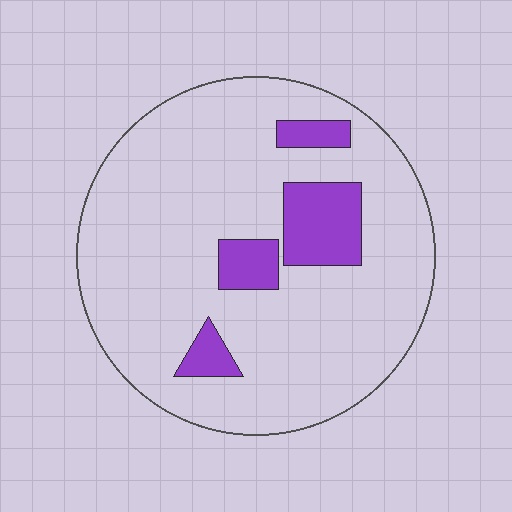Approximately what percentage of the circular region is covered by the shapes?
Approximately 15%.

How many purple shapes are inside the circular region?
4.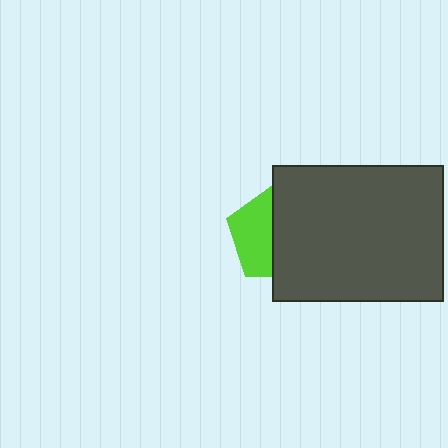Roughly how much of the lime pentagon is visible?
A small part of it is visible (roughly 43%).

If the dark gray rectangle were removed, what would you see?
You would see the complete lime pentagon.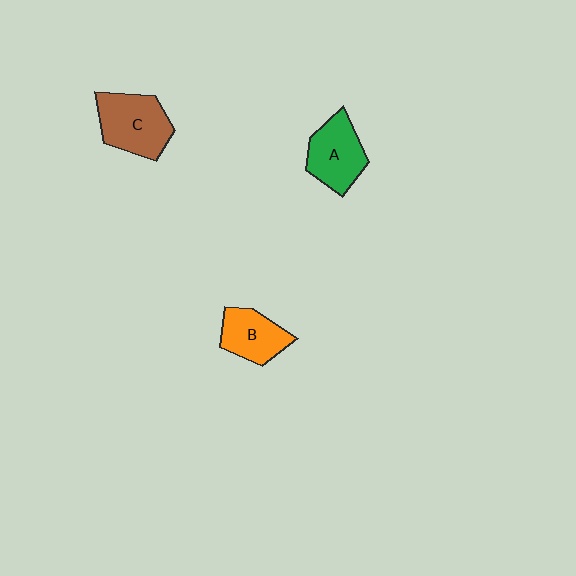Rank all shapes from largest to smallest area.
From largest to smallest: C (brown), A (green), B (orange).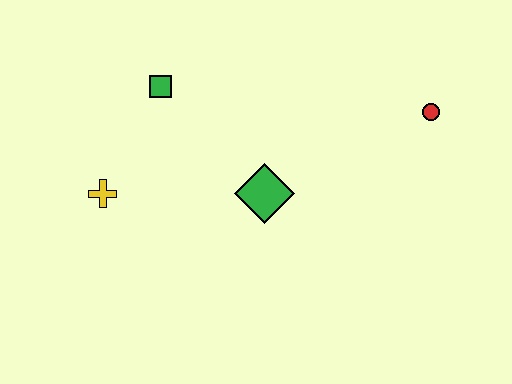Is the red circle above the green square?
No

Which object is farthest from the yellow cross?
The red circle is farthest from the yellow cross.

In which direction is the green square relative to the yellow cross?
The green square is above the yellow cross.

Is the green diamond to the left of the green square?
No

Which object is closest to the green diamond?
The green square is closest to the green diamond.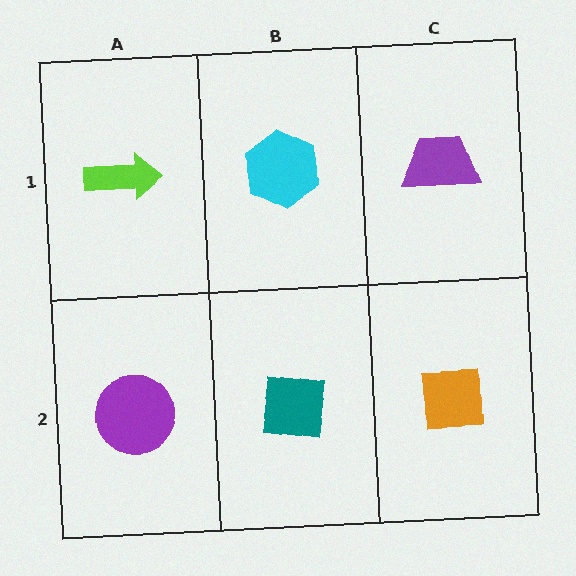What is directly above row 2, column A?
A lime arrow.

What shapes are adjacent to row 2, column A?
A lime arrow (row 1, column A), a teal square (row 2, column B).